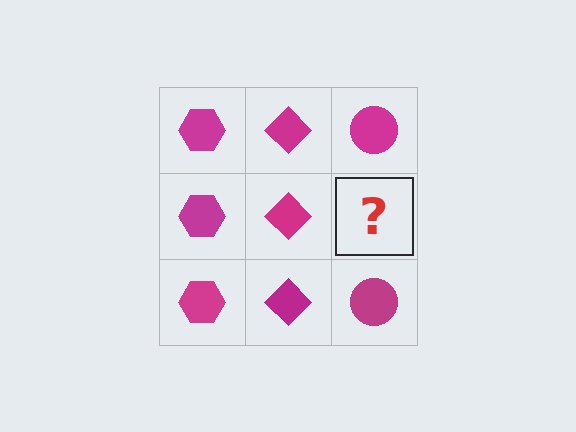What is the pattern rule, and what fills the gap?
The rule is that each column has a consistent shape. The gap should be filled with a magenta circle.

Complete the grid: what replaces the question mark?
The question mark should be replaced with a magenta circle.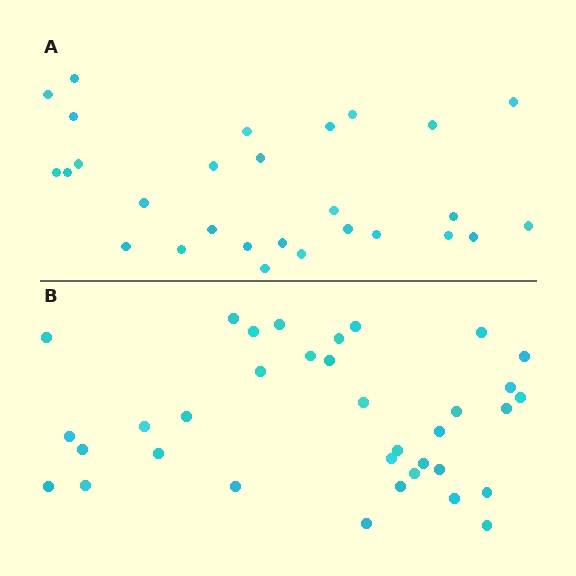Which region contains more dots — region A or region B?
Region B (the bottom region) has more dots.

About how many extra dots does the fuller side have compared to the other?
Region B has roughly 8 or so more dots than region A.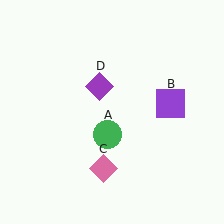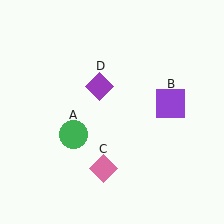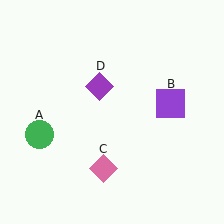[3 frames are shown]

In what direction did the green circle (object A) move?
The green circle (object A) moved left.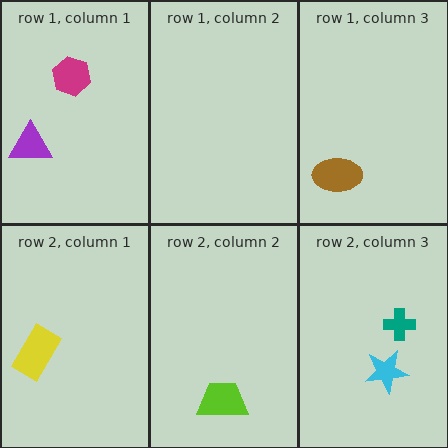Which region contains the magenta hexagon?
The row 1, column 1 region.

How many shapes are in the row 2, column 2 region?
1.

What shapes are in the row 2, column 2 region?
The lime trapezoid.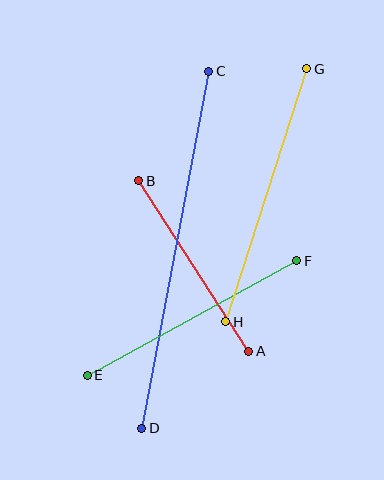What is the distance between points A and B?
The distance is approximately 203 pixels.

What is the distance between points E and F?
The distance is approximately 238 pixels.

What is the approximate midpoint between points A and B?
The midpoint is at approximately (194, 266) pixels.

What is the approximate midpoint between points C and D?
The midpoint is at approximately (175, 250) pixels.